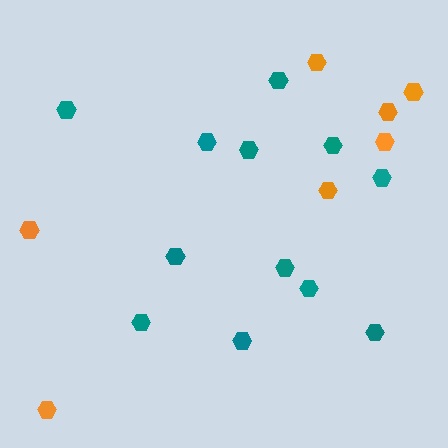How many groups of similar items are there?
There are 2 groups: one group of teal hexagons (12) and one group of orange hexagons (7).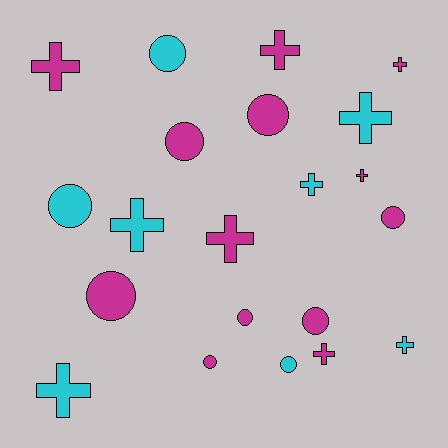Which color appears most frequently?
Magenta, with 13 objects.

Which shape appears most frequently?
Cross, with 11 objects.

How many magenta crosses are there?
There are 6 magenta crosses.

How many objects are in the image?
There are 21 objects.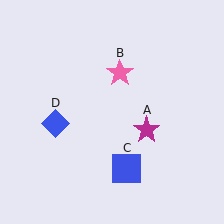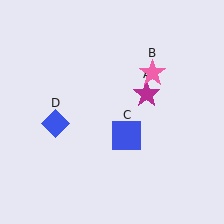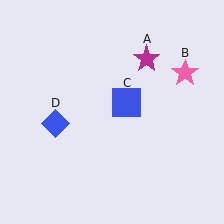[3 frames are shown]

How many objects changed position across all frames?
3 objects changed position: magenta star (object A), pink star (object B), blue square (object C).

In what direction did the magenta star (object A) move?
The magenta star (object A) moved up.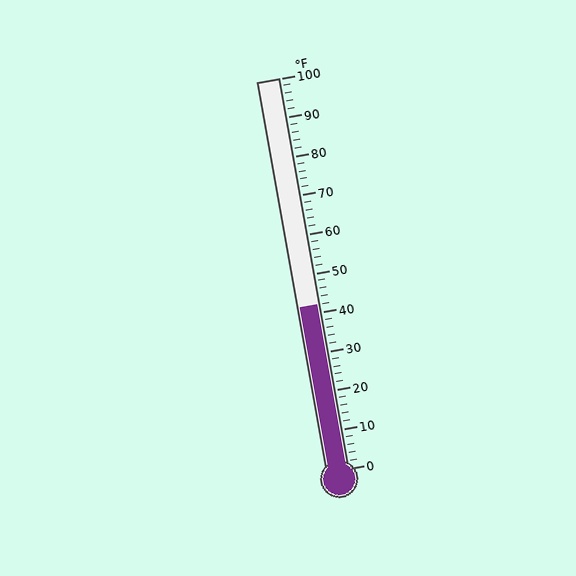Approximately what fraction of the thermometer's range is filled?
The thermometer is filled to approximately 40% of its range.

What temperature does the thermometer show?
The thermometer shows approximately 42°F.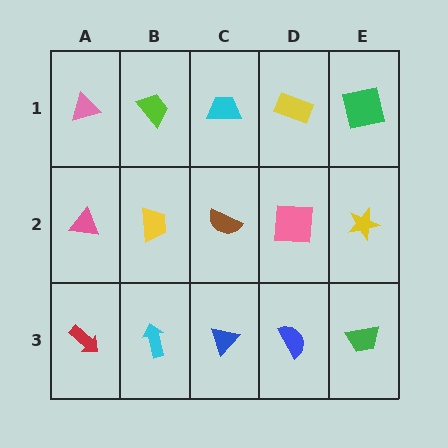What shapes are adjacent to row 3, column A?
A pink triangle (row 2, column A), a cyan arrow (row 3, column B).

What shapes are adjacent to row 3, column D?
A pink square (row 2, column D), a blue triangle (row 3, column C), a green trapezoid (row 3, column E).